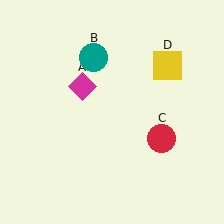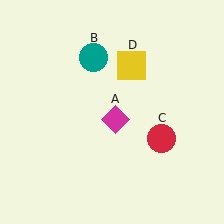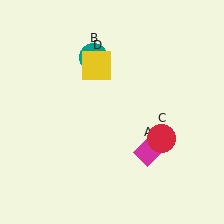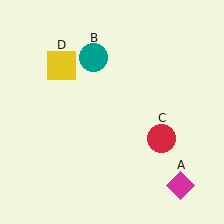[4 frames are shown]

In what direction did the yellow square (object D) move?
The yellow square (object D) moved left.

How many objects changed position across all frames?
2 objects changed position: magenta diamond (object A), yellow square (object D).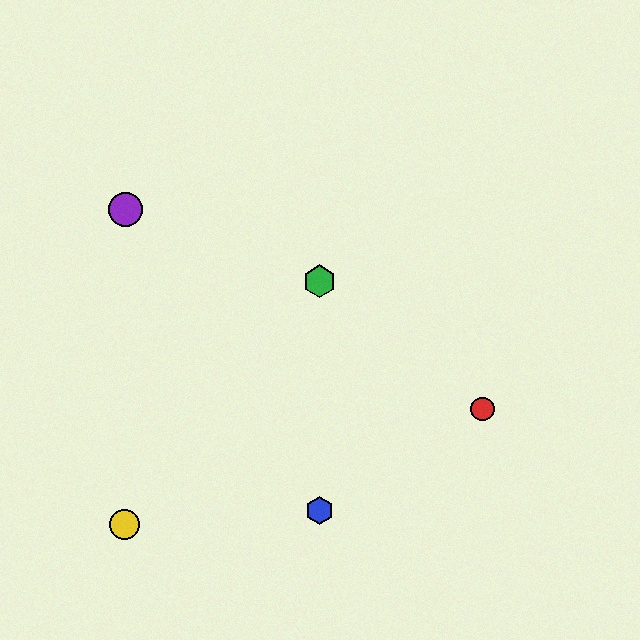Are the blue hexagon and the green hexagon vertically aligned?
Yes, both are at x≈319.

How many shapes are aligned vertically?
2 shapes (the blue hexagon, the green hexagon) are aligned vertically.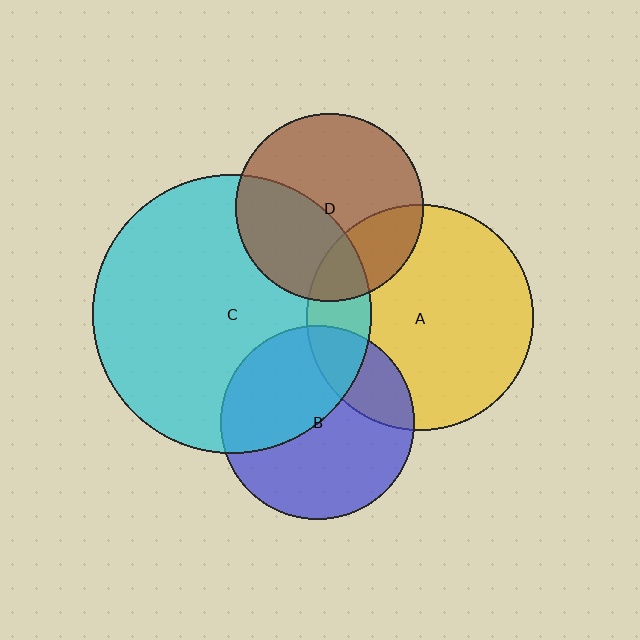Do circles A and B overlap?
Yes.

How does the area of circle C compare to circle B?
Approximately 2.1 times.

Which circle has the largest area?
Circle C (cyan).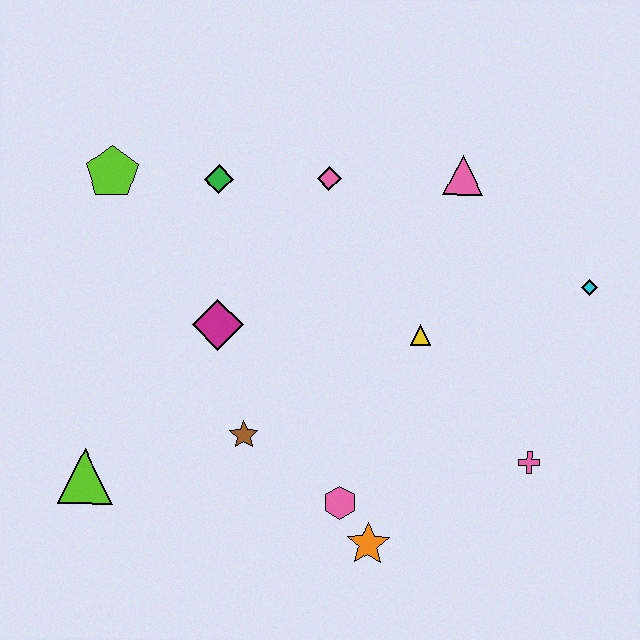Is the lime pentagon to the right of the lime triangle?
Yes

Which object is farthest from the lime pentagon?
The pink cross is farthest from the lime pentagon.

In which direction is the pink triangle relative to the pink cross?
The pink triangle is above the pink cross.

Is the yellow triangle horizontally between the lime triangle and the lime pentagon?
No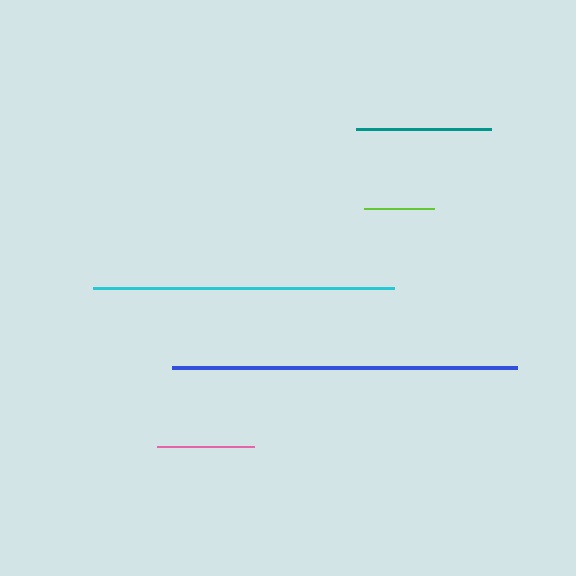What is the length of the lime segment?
The lime segment is approximately 70 pixels long.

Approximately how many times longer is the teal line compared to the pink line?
The teal line is approximately 1.4 times the length of the pink line.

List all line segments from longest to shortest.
From longest to shortest: blue, cyan, teal, pink, lime.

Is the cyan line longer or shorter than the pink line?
The cyan line is longer than the pink line.